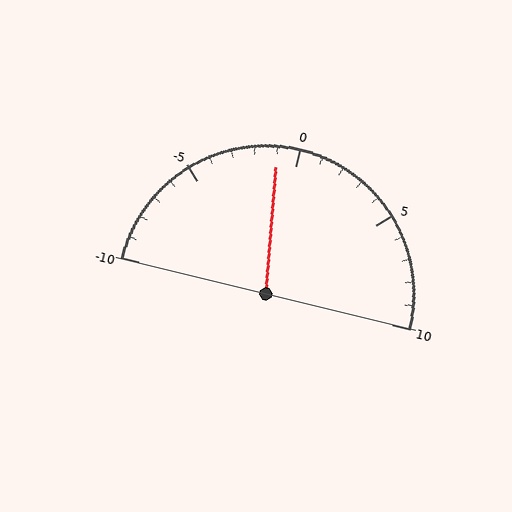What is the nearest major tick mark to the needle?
The nearest major tick mark is 0.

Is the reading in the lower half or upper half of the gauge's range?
The reading is in the lower half of the range (-10 to 10).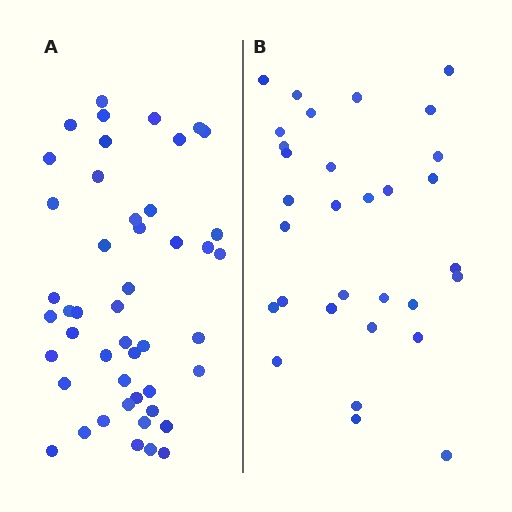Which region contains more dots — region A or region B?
Region A (the left region) has more dots.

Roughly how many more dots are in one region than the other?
Region A has approximately 15 more dots than region B.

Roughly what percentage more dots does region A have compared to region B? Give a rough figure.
About 50% more.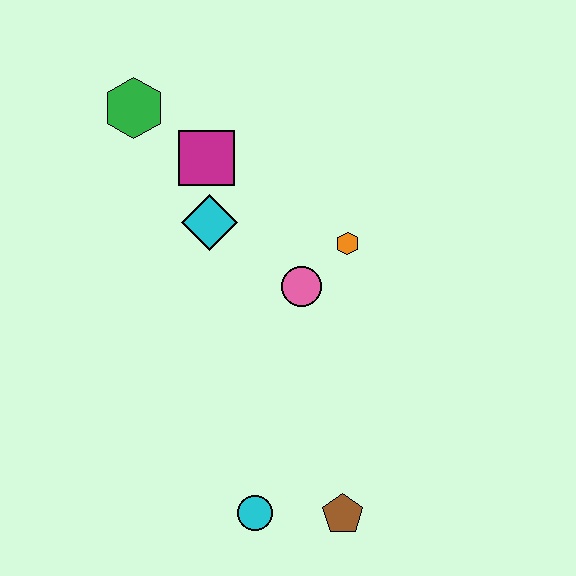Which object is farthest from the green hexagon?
The brown pentagon is farthest from the green hexagon.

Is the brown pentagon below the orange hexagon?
Yes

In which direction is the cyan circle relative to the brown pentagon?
The cyan circle is to the left of the brown pentagon.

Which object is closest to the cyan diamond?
The magenta square is closest to the cyan diamond.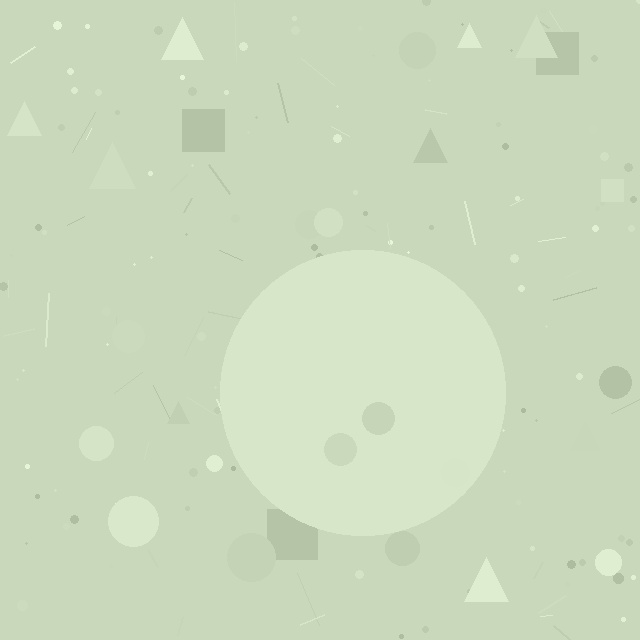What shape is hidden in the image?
A circle is hidden in the image.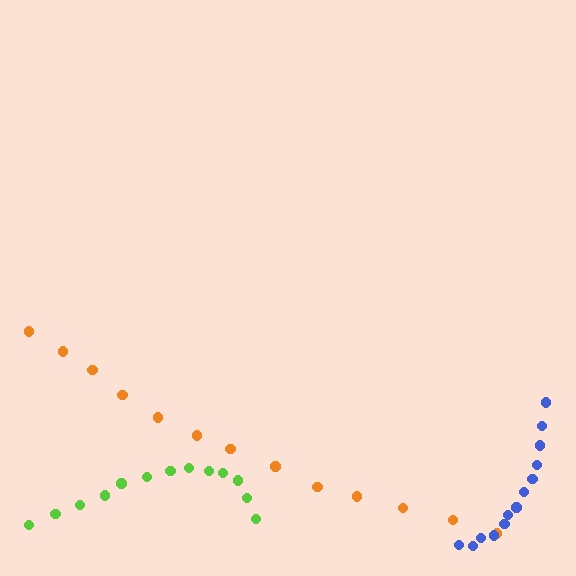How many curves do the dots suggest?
There are 3 distinct paths.